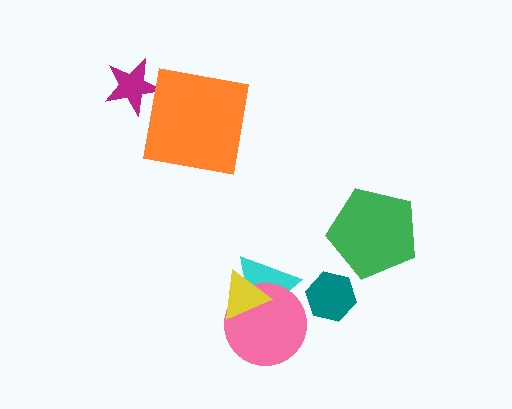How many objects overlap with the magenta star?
0 objects overlap with the magenta star.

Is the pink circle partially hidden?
Yes, it is partially covered by another shape.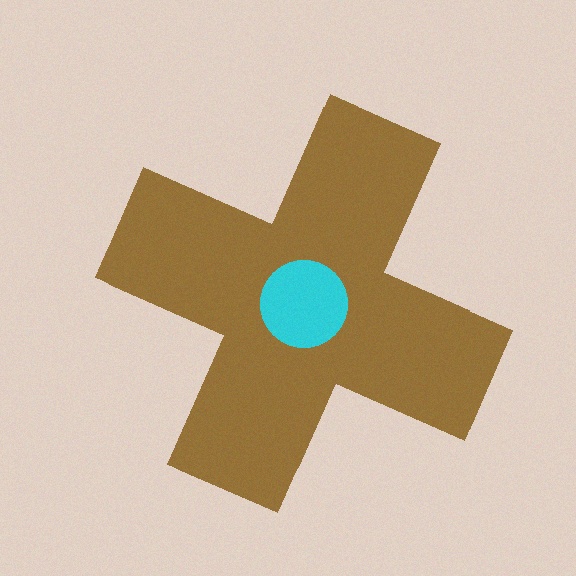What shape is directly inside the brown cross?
The cyan circle.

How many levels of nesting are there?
2.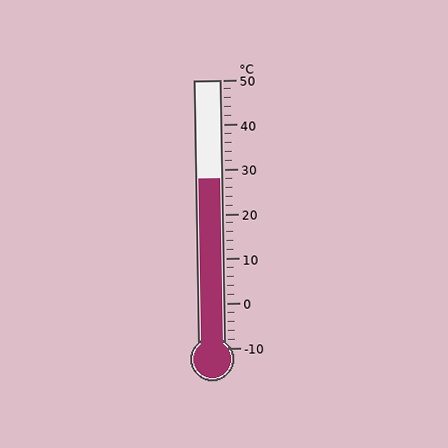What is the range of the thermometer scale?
The thermometer scale ranges from -10°C to 50°C.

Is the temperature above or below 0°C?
The temperature is above 0°C.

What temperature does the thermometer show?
The thermometer shows approximately 28°C.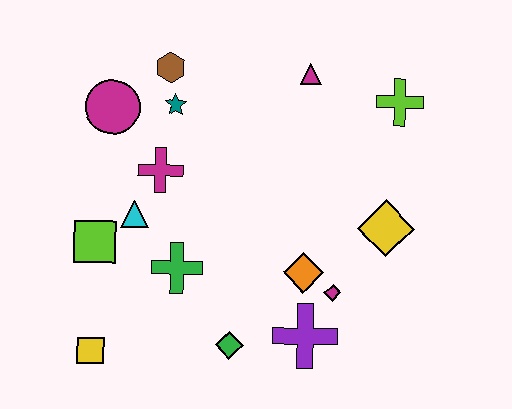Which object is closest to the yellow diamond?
The magenta diamond is closest to the yellow diamond.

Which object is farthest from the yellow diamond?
The yellow square is farthest from the yellow diamond.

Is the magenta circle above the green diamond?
Yes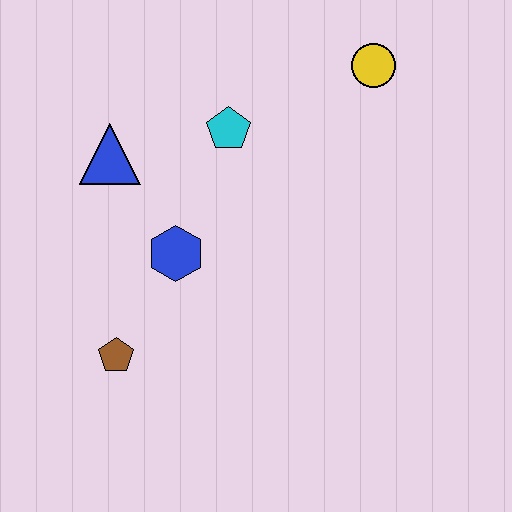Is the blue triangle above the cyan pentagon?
No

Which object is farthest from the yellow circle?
The brown pentagon is farthest from the yellow circle.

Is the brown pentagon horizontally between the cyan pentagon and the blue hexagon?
No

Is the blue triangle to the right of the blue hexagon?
No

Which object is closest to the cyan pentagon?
The blue triangle is closest to the cyan pentagon.